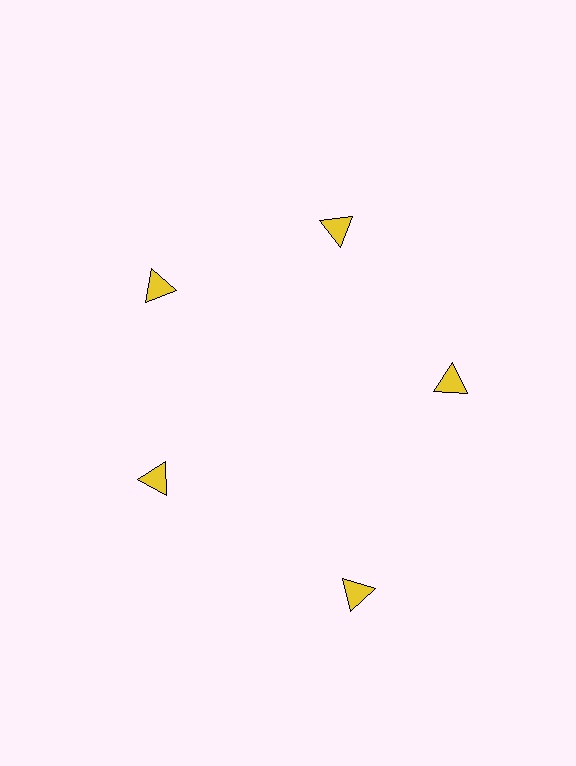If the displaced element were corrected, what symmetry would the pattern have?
It would have 5-fold rotational symmetry — the pattern would map onto itself every 72 degrees.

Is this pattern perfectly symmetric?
No. The 5 yellow triangles are arranged in a ring, but one element near the 5 o'clock position is pushed outward from the center, breaking the 5-fold rotational symmetry.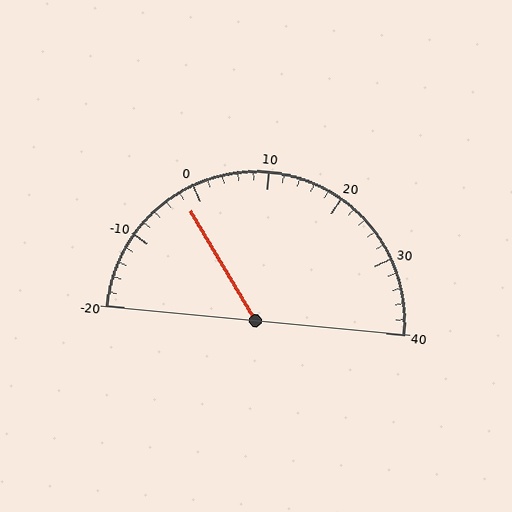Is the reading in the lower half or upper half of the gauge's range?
The reading is in the lower half of the range (-20 to 40).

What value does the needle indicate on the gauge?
The needle indicates approximately -2.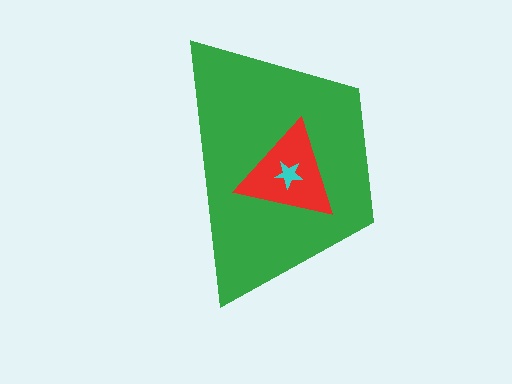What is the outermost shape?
The green trapezoid.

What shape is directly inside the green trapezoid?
The red triangle.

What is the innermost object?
The cyan star.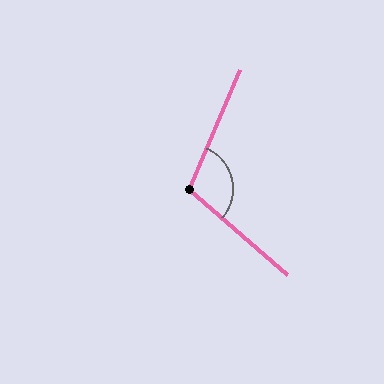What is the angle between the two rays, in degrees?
Approximately 108 degrees.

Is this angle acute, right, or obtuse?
It is obtuse.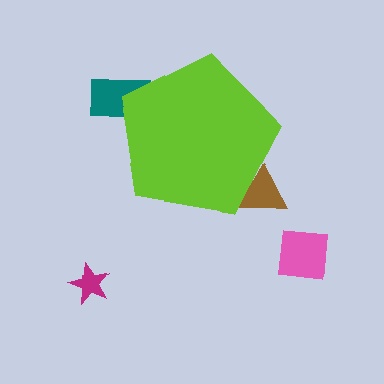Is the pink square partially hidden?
No, the pink square is fully visible.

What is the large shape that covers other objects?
A lime pentagon.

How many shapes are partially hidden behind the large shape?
2 shapes are partially hidden.